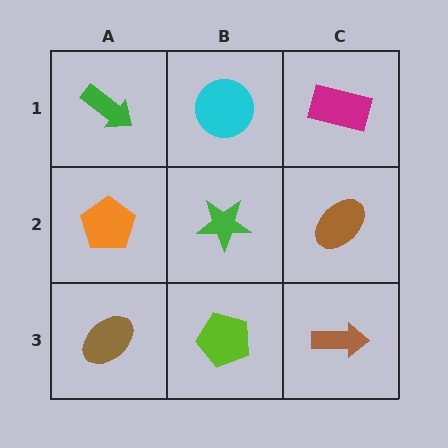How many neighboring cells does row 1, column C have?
2.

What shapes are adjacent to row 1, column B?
A green star (row 2, column B), a green arrow (row 1, column A), a magenta rectangle (row 1, column C).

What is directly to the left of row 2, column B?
An orange pentagon.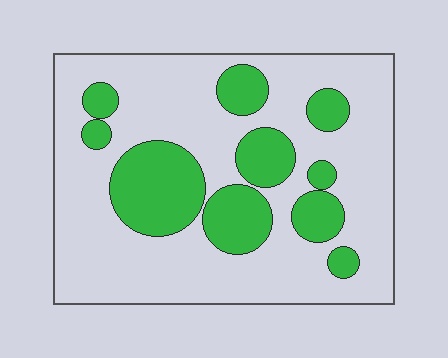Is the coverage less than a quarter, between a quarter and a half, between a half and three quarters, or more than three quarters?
Between a quarter and a half.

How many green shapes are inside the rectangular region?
10.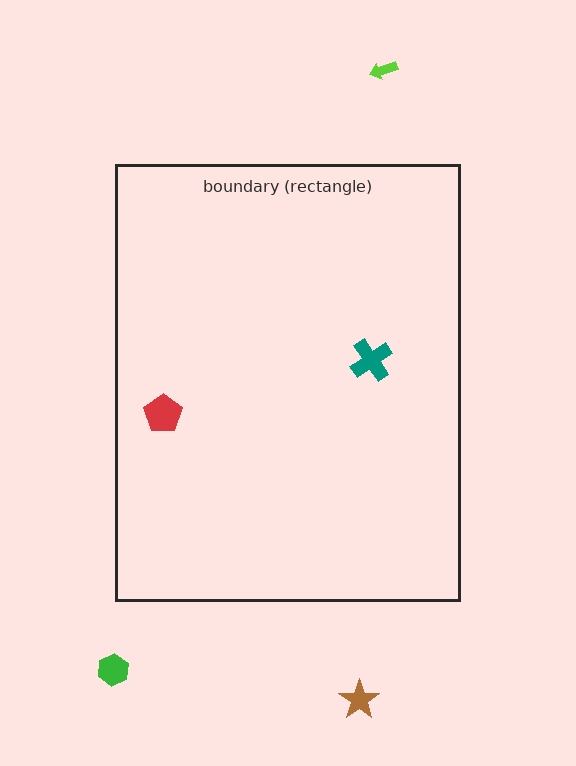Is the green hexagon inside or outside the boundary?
Outside.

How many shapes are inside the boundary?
2 inside, 3 outside.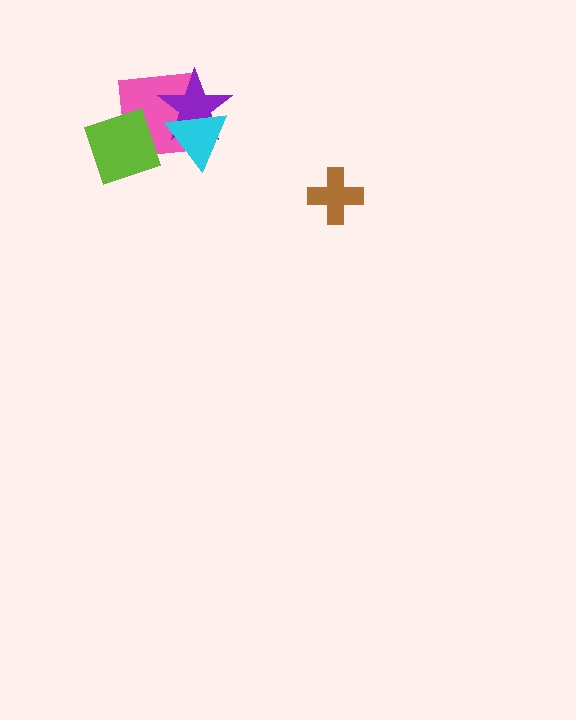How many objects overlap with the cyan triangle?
2 objects overlap with the cyan triangle.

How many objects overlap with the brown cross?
0 objects overlap with the brown cross.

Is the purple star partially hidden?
Yes, it is partially covered by another shape.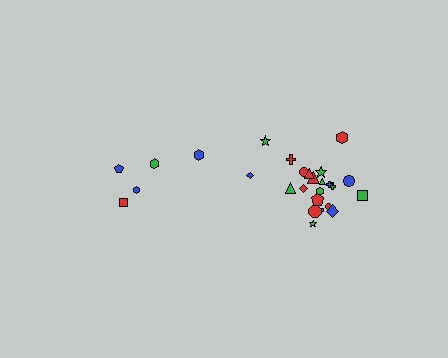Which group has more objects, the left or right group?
The right group.